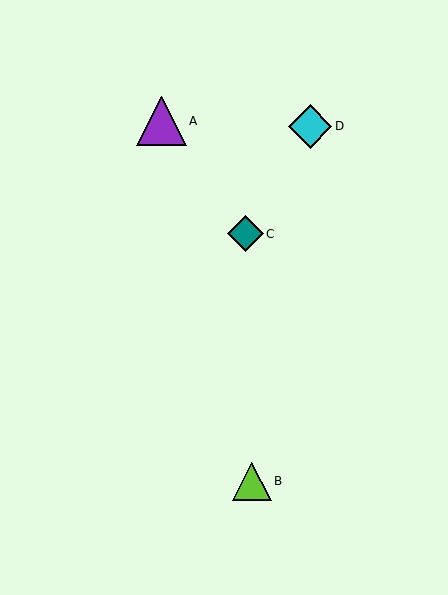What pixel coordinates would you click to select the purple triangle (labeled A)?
Click at (162, 121) to select the purple triangle A.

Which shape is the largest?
The purple triangle (labeled A) is the largest.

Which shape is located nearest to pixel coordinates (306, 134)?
The cyan diamond (labeled D) at (310, 126) is nearest to that location.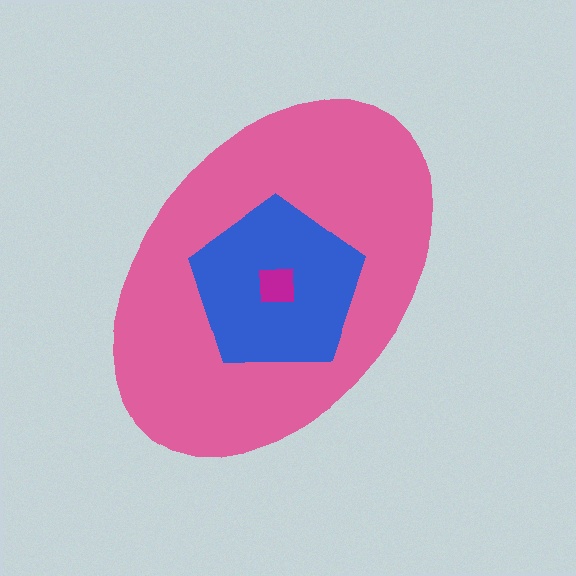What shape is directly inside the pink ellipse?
The blue pentagon.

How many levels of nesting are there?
3.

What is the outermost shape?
The pink ellipse.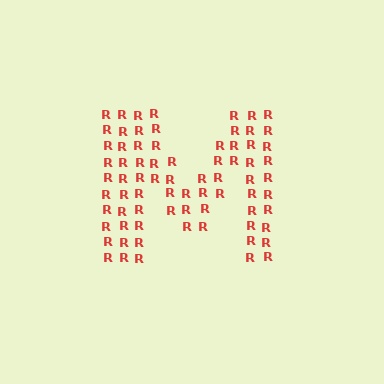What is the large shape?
The large shape is the letter M.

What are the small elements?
The small elements are letter R's.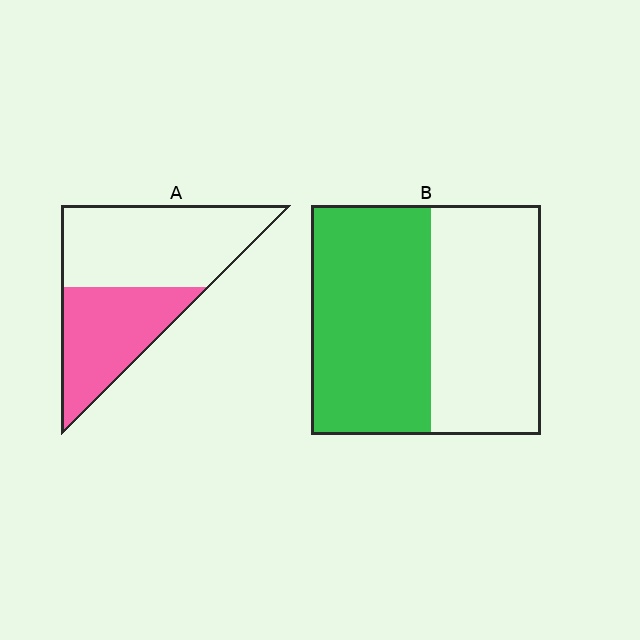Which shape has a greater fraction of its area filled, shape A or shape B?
Shape B.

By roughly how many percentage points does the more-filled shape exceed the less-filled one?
By roughly 10 percentage points (B over A).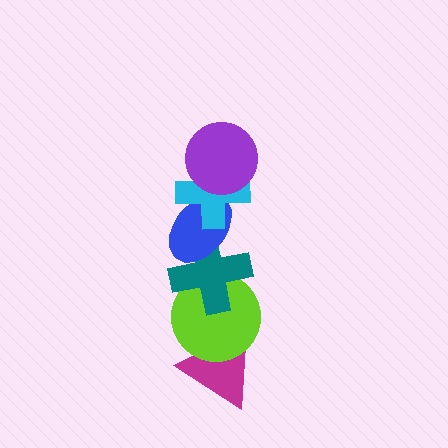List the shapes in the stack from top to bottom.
From top to bottom: the purple circle, the cyan cross, the blue ellipse, the teal cross, the lime circle, the magenta triangle.